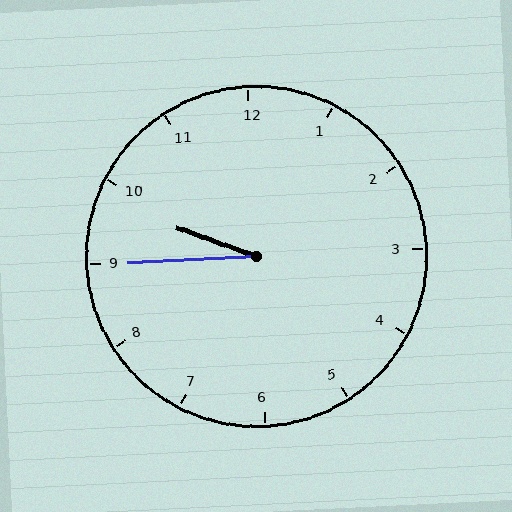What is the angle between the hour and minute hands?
Approximately 22 degrees.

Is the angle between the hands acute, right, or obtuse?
It is acute.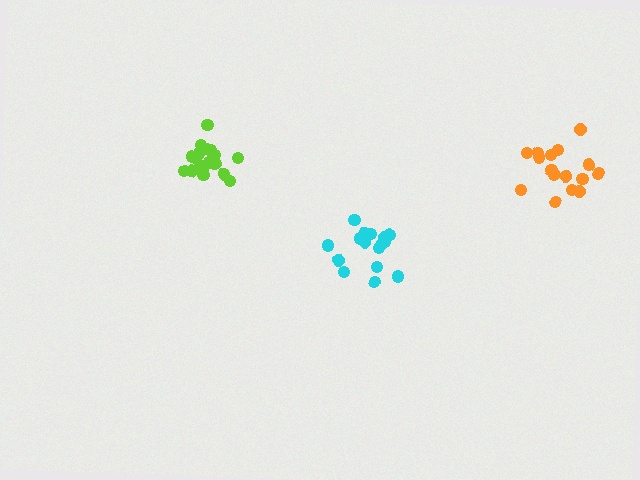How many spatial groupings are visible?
There are 3 spatial groupings.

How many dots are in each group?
Group 1: 18 dots, Group 2: 16 dots, Group 3: 16 dots (50 total).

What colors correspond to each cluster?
The clusters are colored: lime, cyan, orange.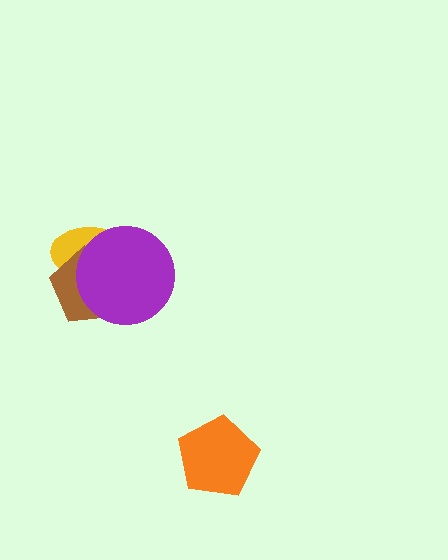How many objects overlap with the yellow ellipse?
2 objects overlap with the yellow ellipse.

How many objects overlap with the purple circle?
2 objects overlap with the purple circle.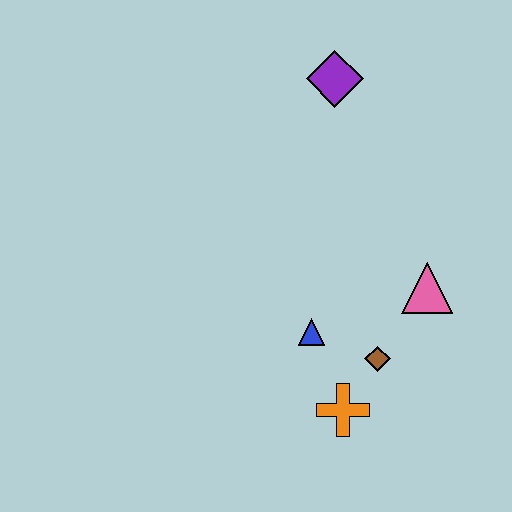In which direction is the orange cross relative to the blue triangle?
The orange cross is below the blue triangle.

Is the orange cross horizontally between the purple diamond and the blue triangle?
No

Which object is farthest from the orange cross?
The purple diamond is farthest from the orange cross.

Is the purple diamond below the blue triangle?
No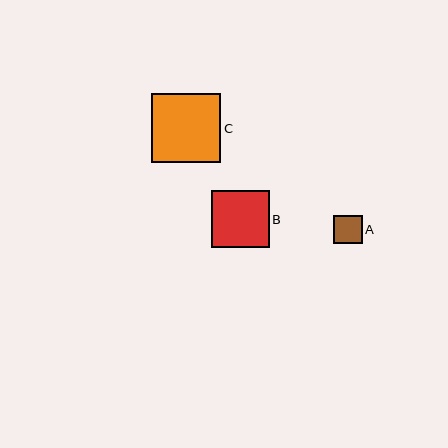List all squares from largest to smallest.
From largest to smallest: C, B, A.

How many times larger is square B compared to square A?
Square B is approximately 2.0 times the size of square A.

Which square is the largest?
Square C is the largest with a size of approximately 69 pixels.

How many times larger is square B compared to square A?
Square B is approximately 2.0 times the size of square A.